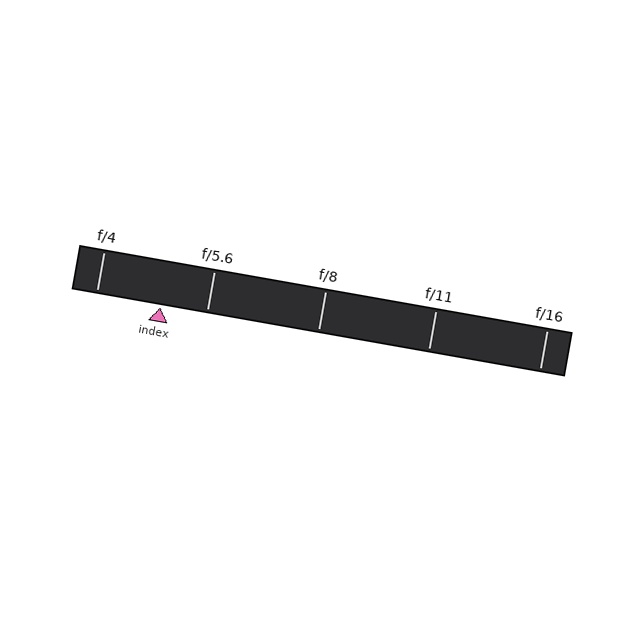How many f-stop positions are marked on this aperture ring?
There are 5 f-stop positions marked.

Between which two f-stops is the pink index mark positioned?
The index mark is between f/4 and f/5.6.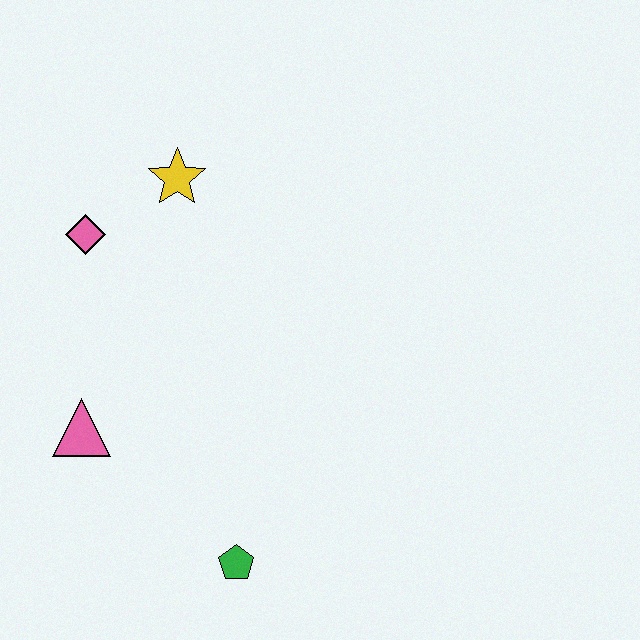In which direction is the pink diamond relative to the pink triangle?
The pink diamond is above the pink triangle.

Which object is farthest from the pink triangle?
The yellow star is farthest from the pink triangle.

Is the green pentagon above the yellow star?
No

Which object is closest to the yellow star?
The pink diamond is closest to the yellow star.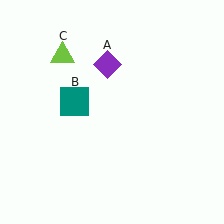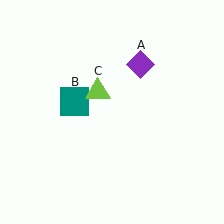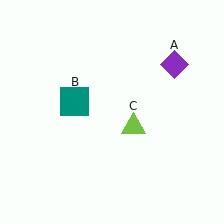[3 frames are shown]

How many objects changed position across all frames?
2 objects changed position: purple diamond (object A), lime triangle (object C).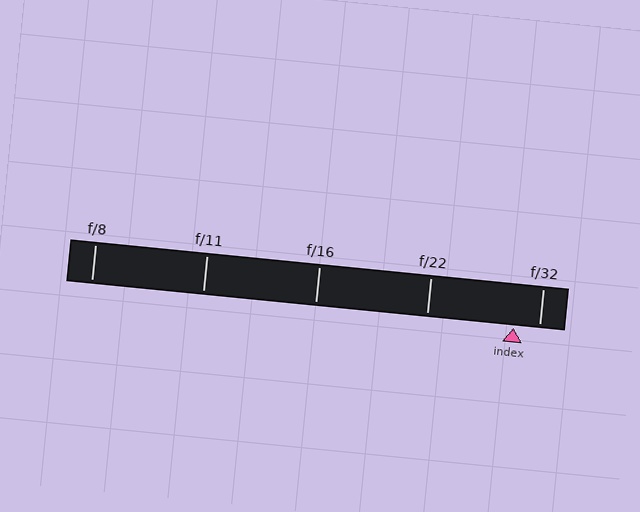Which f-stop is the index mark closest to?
The index mark is closest to f/32.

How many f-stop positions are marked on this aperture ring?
There are 5 f-stop positions marked.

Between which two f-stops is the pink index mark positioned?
The index mark is between f/22 and f/32.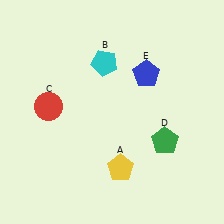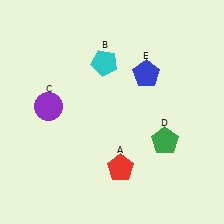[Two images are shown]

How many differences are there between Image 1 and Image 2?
There are 2 differences between the two images.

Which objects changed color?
A changed from yellow to red. C changed from red to purple.